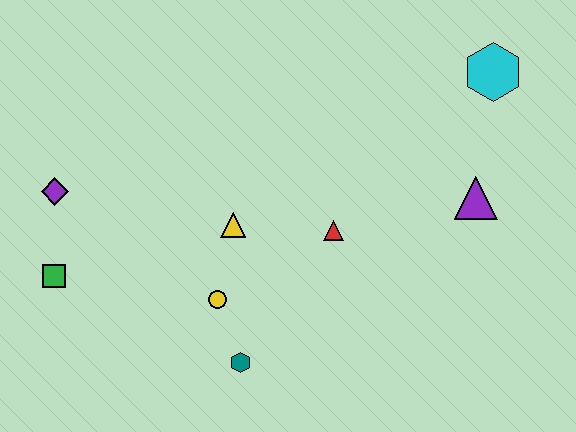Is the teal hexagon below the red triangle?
Yes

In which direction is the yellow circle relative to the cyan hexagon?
The yellow circle is to the left of the cyan hexagon.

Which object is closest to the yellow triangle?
The yellow circle is closest to the yellow triangle.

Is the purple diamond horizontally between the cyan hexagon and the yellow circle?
No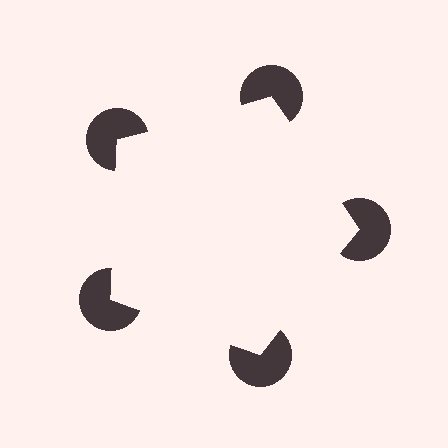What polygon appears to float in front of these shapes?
An illusory pentagon — its edges are inferred from the aligned wedge cuts in the pac-man discs, not physically drawn.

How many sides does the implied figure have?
5 sides.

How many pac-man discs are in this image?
There are 5 — one at each vertex of the illusory pentagon.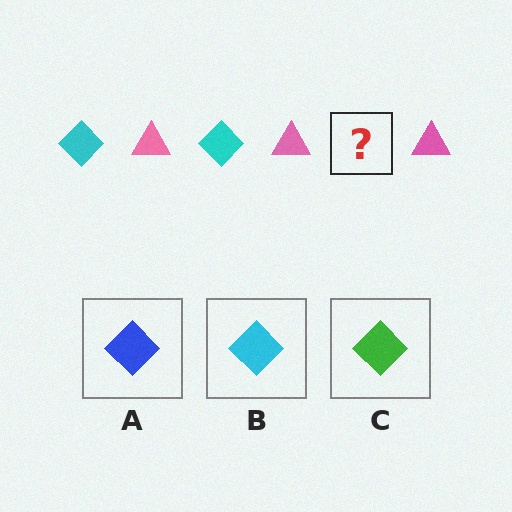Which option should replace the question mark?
Option B.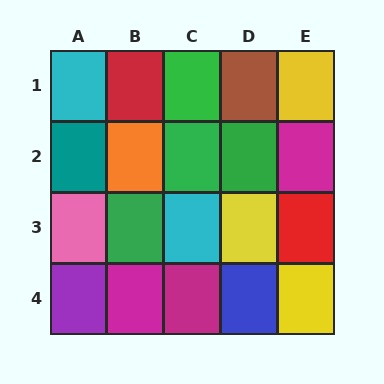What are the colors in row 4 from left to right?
Purple, magenta, magenta, blue, yellow.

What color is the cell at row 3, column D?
Yellow.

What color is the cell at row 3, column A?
Pink.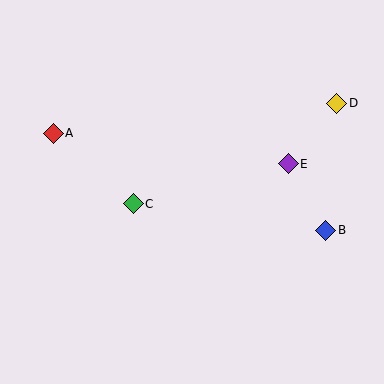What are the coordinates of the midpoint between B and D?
The midpoint between B and D is at (331, 167).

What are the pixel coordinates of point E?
Point E is at (288, 164).